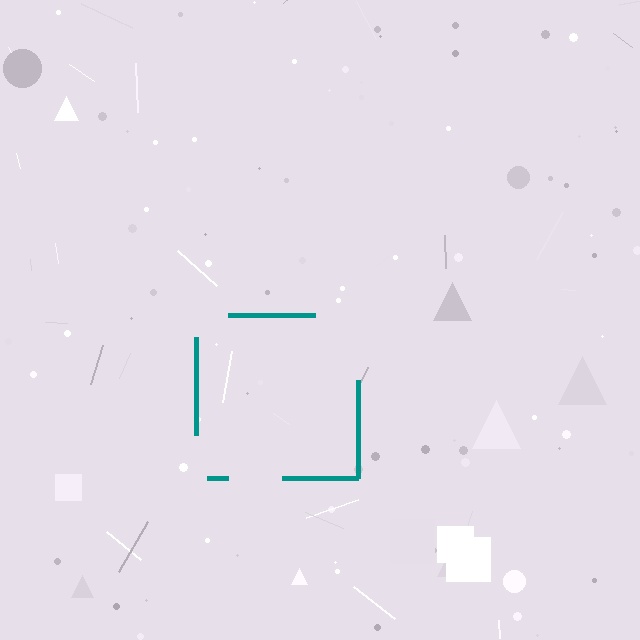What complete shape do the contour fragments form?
The contour fragments form a square.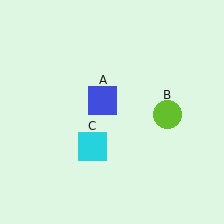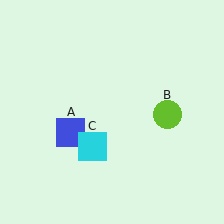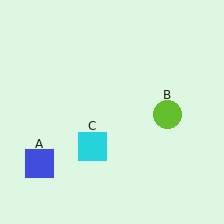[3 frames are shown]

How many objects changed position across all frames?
1 object changed position: blue square (object A).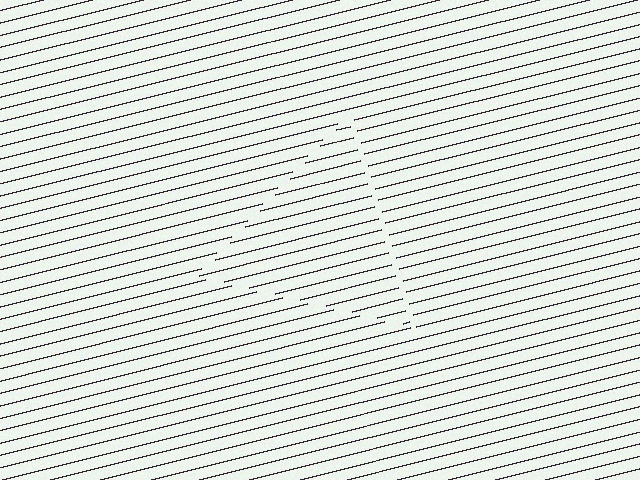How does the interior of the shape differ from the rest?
The interior of the shape contains the same grating, shifted by half a period — the contour is defined by the phase discontinuity where line-ends from the inner and outer gratings abut.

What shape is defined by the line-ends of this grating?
An illusory triangle. The interior of the shape contains the same grating, shifted by half a period — the contour is defined by the phase discontinuity where line-ends from the inner and outer gratings abut.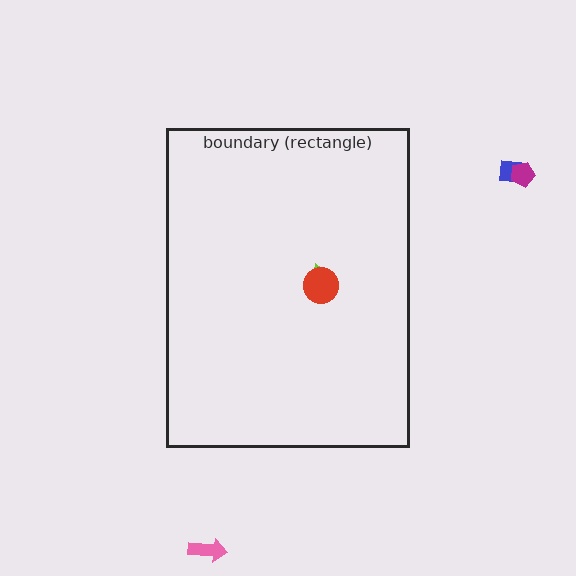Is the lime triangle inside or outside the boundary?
Inside.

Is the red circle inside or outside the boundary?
Inside.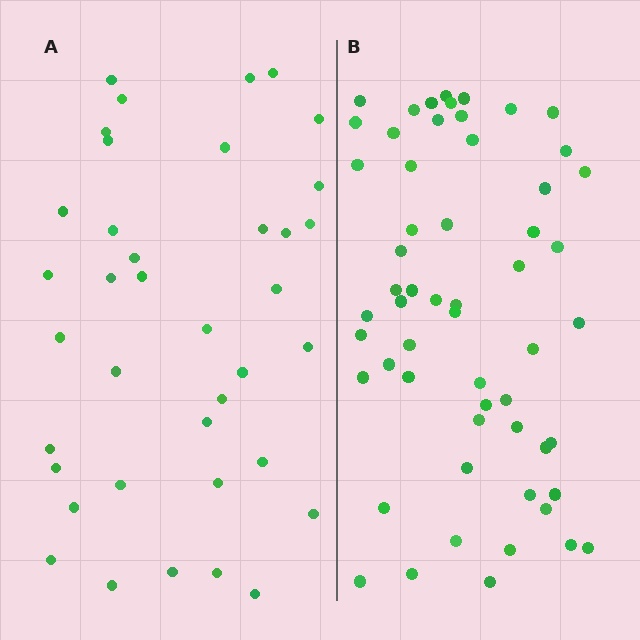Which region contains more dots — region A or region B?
Region B (the right region) has more dots.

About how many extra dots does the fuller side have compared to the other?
Region B has approximately 20 more dots than region A.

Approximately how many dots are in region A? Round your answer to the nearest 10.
About 40 dots. (The exact count is 38, which rounds to 40.)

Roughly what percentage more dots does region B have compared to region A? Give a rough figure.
About 50% more.